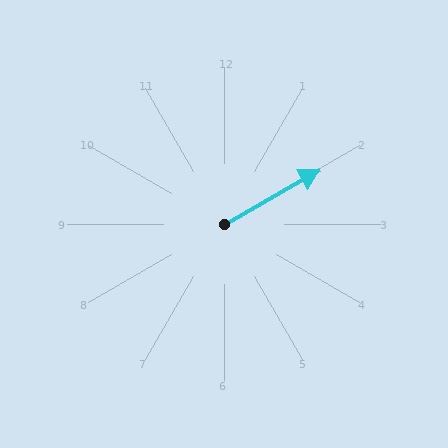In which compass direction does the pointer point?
Northeast.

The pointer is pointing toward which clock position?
Roughly 2 o'clock.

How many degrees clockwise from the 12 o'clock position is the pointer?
Approximately 60 degrees.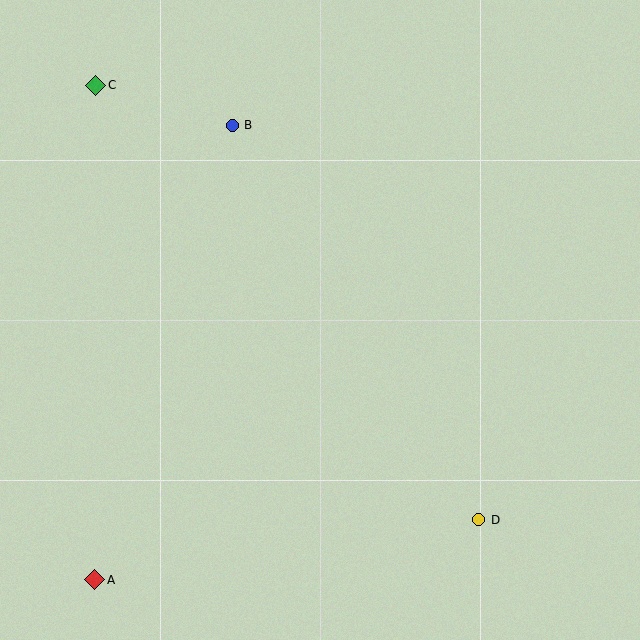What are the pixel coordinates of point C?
Point C is at (96, 85).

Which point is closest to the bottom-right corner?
Point D is closest to the bottom-right corner.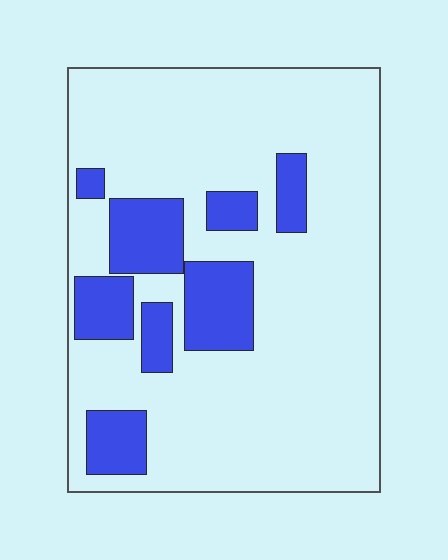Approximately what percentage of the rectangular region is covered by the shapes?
Approximately 20%.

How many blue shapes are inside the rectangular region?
8.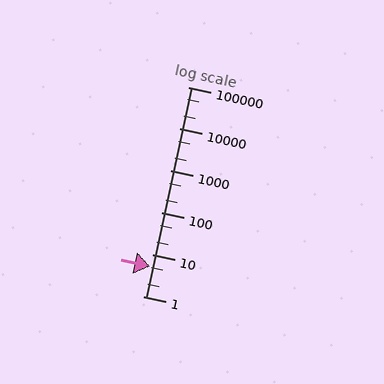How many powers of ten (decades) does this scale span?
The scale spans 5 decades, from 1 to 100000.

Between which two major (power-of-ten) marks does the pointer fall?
The pointer is between 1 and 10.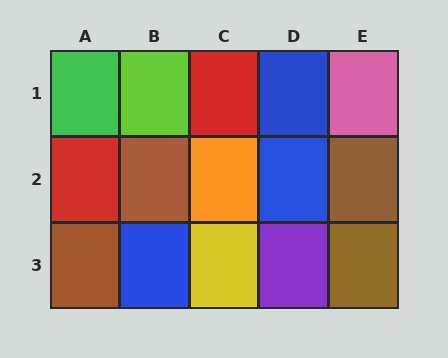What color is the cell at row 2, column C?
Orange.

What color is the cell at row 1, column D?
Blue.